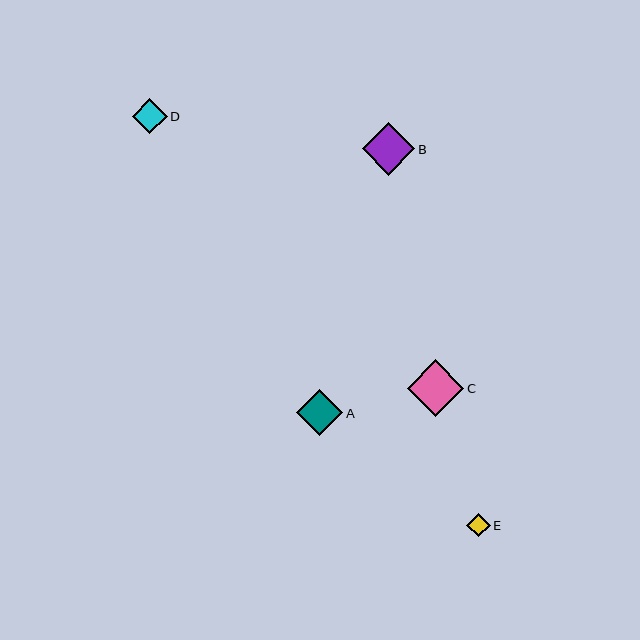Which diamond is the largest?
Diamond C is the largest with a size of approximately 57 pixels.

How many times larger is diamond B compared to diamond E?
Diamond B is approximately 2.2 times the size of diamond E.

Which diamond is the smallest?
Diamond E is the smallest with a size of approximately 24 pixels.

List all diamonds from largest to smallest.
From largest to smallest: C, B, A, D, E.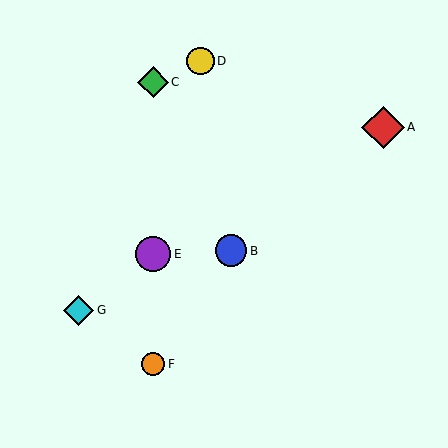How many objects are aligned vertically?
3 objects (C, E, F) are aligned vertically.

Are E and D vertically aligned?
No, E is at x≈153 and D is at x≈201.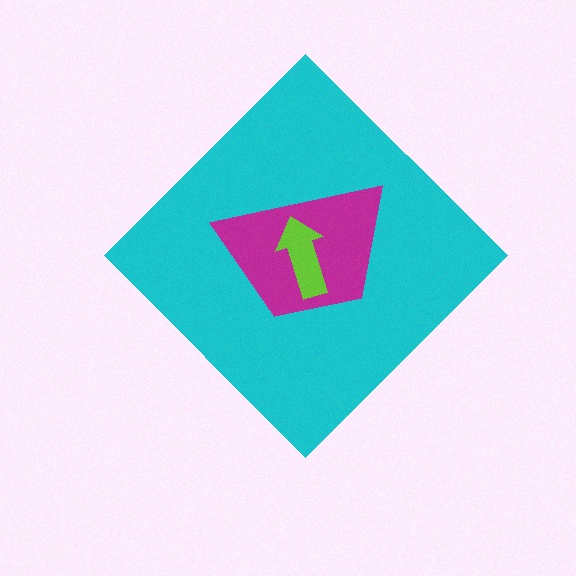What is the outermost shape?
The cyan diamond.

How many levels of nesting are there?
3.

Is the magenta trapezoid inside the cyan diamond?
Yes.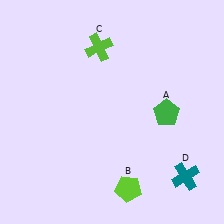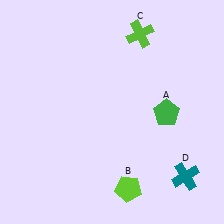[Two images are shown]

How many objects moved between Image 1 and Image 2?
1 object moved between the two images.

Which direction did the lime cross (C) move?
The lime cross (C) moved right.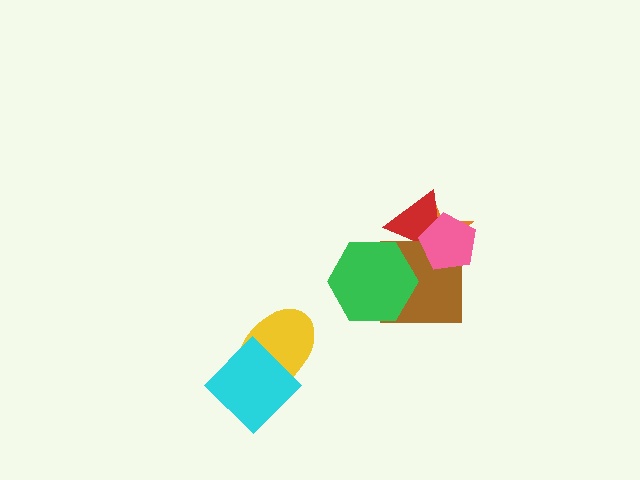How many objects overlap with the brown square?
4 objects overlap with the brown square.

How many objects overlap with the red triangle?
3 objects overlap with the red triangle.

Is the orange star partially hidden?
Yes, it is partially covered by another shape.